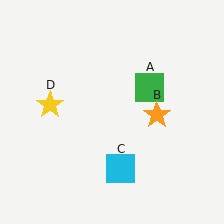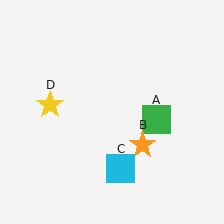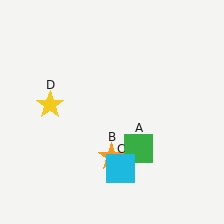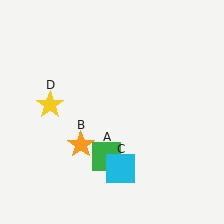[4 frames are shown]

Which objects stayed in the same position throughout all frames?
Cyan square (object C) and yellow star (object D) remained stationary.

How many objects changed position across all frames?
2 objects changed position: green square (object A), orange star (object B).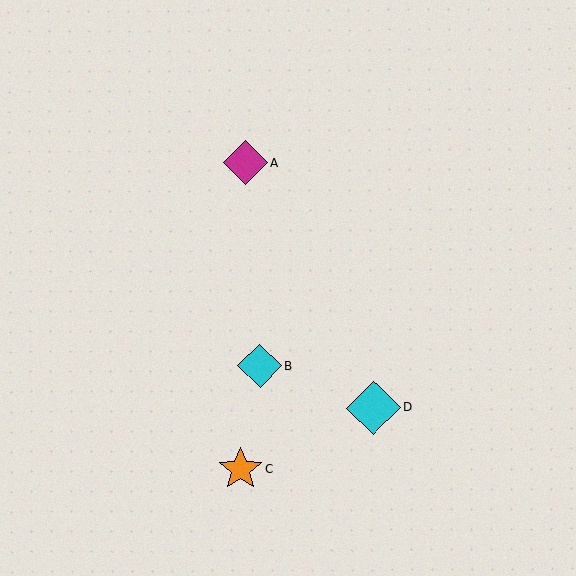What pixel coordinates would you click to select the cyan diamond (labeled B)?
Click at (260, 366) to select the cyan diamond B.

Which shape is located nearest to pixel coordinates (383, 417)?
The cyan diamond (labeled D) at (373, 408) is nearest to that location.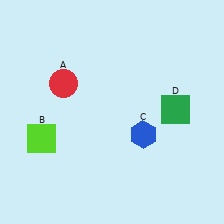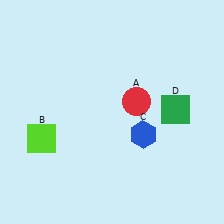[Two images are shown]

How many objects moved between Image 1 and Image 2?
1 object moved between the two images.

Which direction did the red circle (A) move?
The red circle (A) moved right.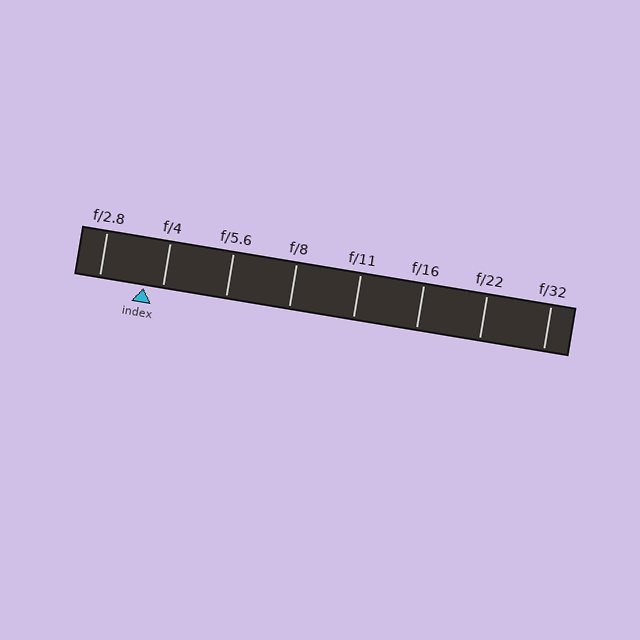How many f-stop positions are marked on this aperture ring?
There are 8 f-stop positions marked.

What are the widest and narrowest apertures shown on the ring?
The widest aperture shown is f/2.8 and the narrowest is f/32.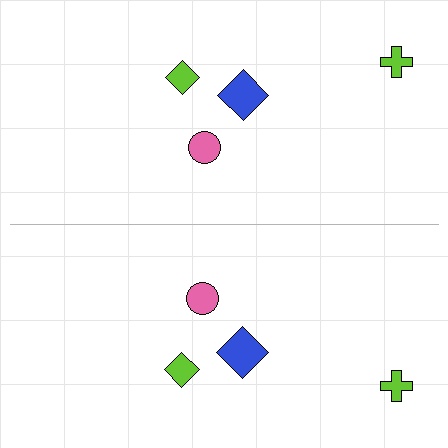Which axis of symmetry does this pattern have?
The pattern has a horizontal axis of symmetry running through the center of the image.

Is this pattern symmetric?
Yes, this pattern has bilateral (reflection) symmetry.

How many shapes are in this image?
There are 8 shapes in this image.